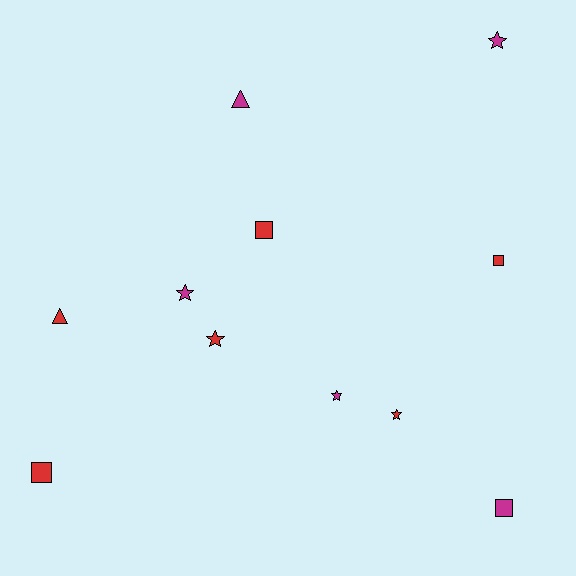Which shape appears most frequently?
Star, with 5 objects.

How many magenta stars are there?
There are 3 magenta stars.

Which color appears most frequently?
Red, with 6 objects.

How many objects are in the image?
There are 11 objects.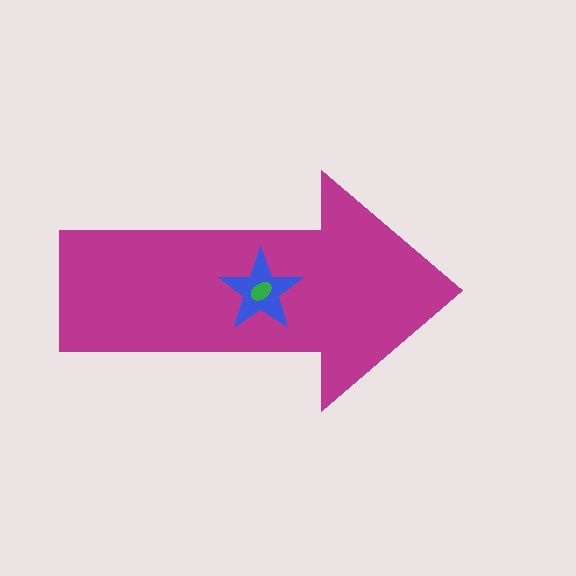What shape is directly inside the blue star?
The green ellipse.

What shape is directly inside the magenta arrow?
The blue star.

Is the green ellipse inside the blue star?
Yes.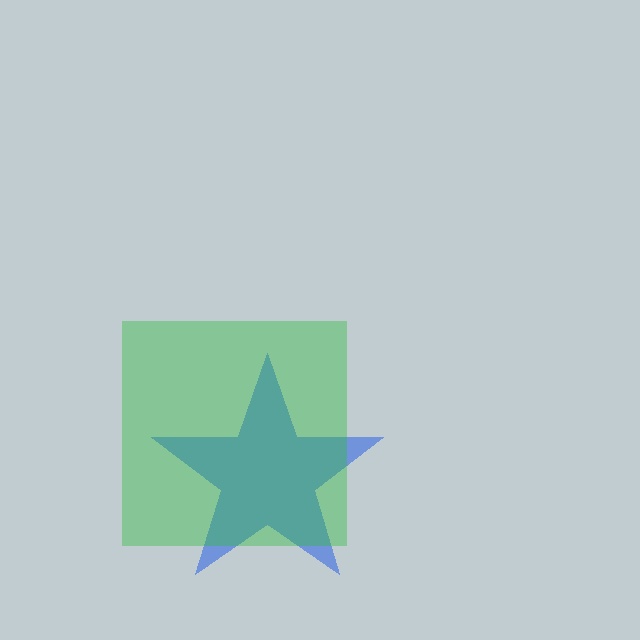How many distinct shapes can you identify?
There are 2 distinct shapes: a blue star, a green square.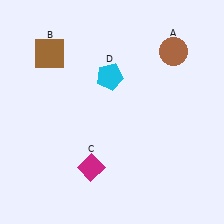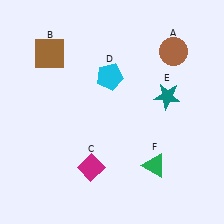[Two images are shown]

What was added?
A teal star (E), a green triangle (F) were added in Image 2.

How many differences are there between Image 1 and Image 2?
There are 2 differences between the two images.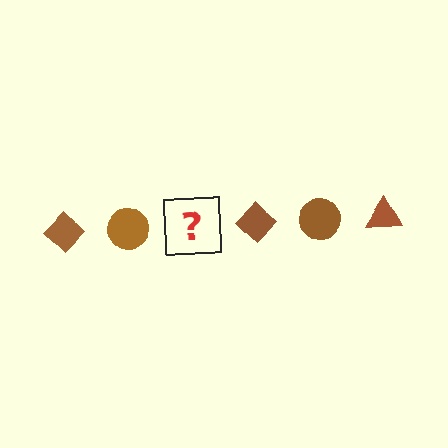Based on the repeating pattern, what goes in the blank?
The blank should be a brown triangle.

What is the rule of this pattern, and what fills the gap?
The rule is that the pattern cycles through diamond, circle, triangle shapes in brown. The gap should be filled with a brown triangle.